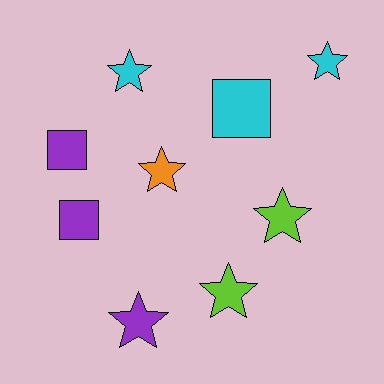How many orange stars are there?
There is 1 orange star.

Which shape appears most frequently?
Star, with 6 objects.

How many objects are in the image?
There are 9 objects.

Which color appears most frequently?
Cyan, with 3 objects.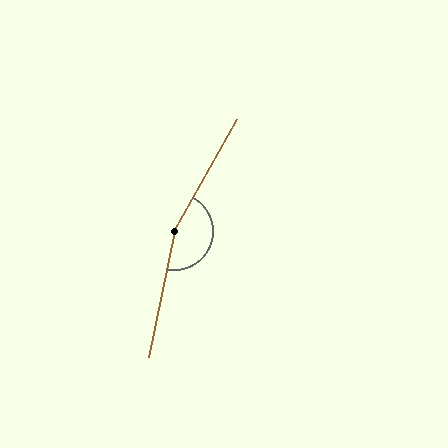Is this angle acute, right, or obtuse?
It is obtuse.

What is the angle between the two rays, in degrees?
Approximately 162 degrees.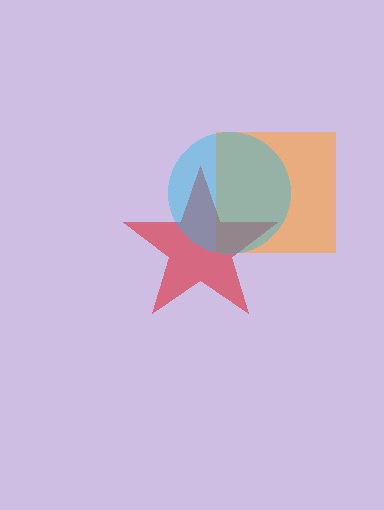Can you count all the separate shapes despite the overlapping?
Yes, there are 3 separate shapes.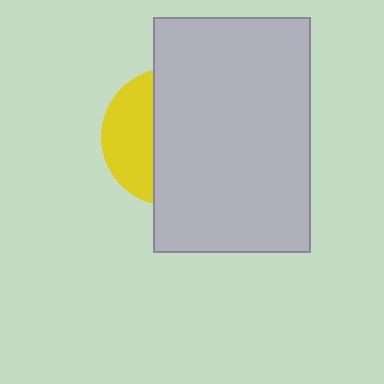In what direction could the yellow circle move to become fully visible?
The yellow circle could move left. That would shift it out from behind the light gray rectangle entirely.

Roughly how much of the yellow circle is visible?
A small part of it is visible (roughly 35%).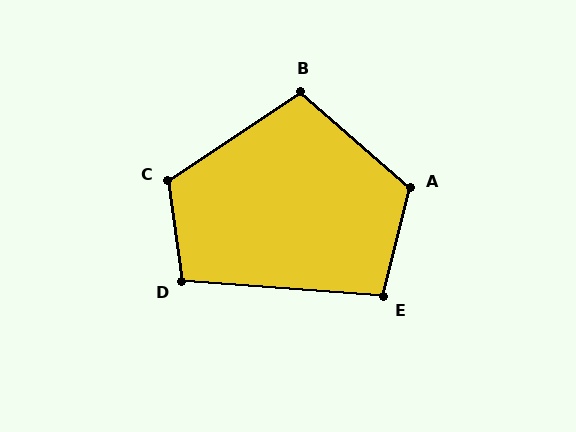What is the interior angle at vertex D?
Approximately 102 degrees (obtuse).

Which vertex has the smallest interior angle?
E, at approximately 99 degrees.